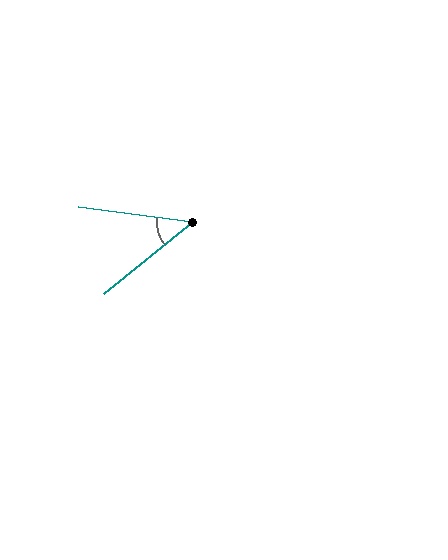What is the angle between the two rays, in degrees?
Approximately 46 degrees.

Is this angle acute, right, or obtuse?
It is acute.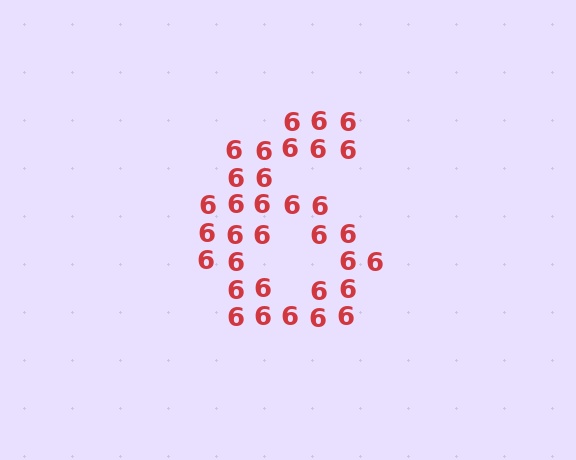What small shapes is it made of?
It is made of small digit 6's.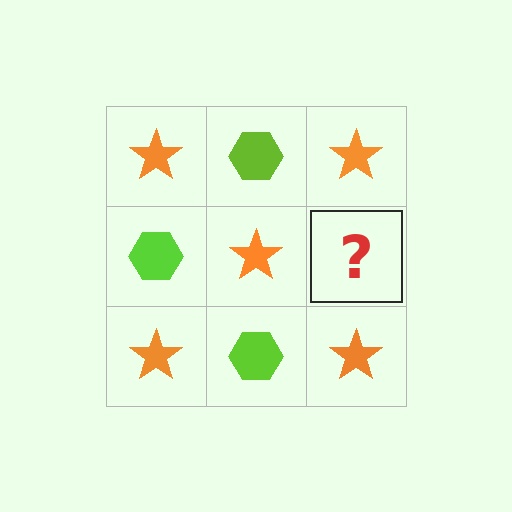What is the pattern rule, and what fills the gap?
The rule is that it alternates orange star and lime hexagon in a checkerboard pattern. The gap should be filled with a lime hexagon.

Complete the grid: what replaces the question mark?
The question mark should be replaced with a lime hexagon.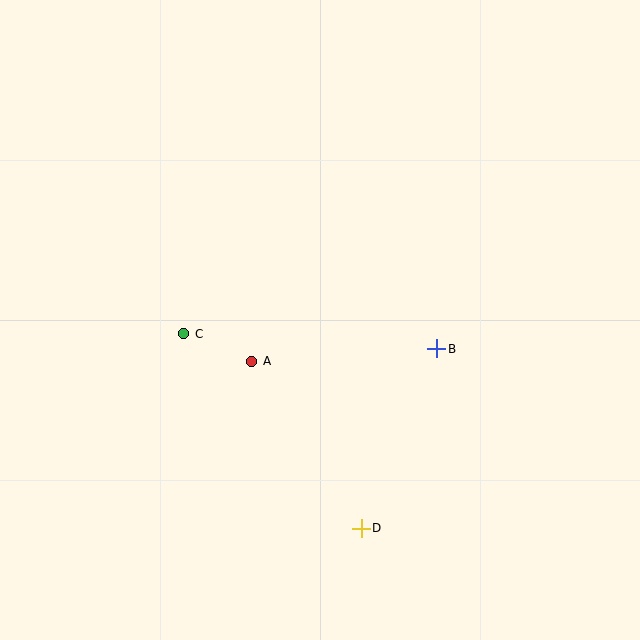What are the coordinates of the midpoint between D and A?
The midpoint between D and A is at (306, 445).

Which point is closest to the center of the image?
Point A at (252, 361) is closest to the center.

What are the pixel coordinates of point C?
Point C is at (184, 334).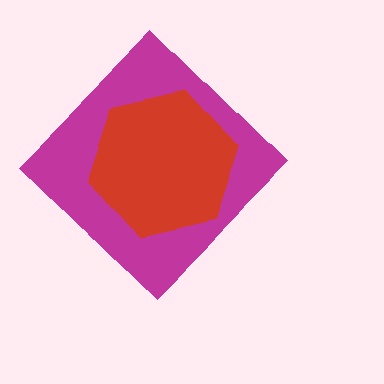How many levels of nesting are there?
2.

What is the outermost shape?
The magenta diamond.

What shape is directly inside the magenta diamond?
The red hexagon.